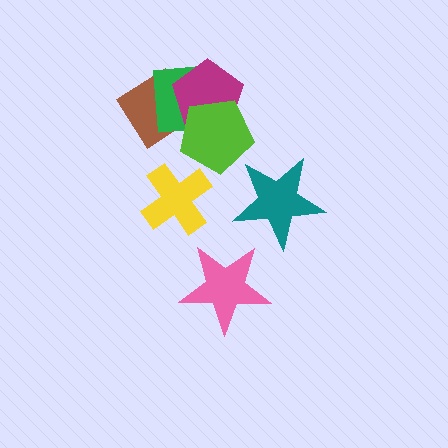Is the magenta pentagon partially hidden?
Yes, it is partially covered by another shape.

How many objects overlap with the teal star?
0 objects overlap with the teal star.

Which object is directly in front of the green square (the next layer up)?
The magenta pentagon is directly in front of the green square.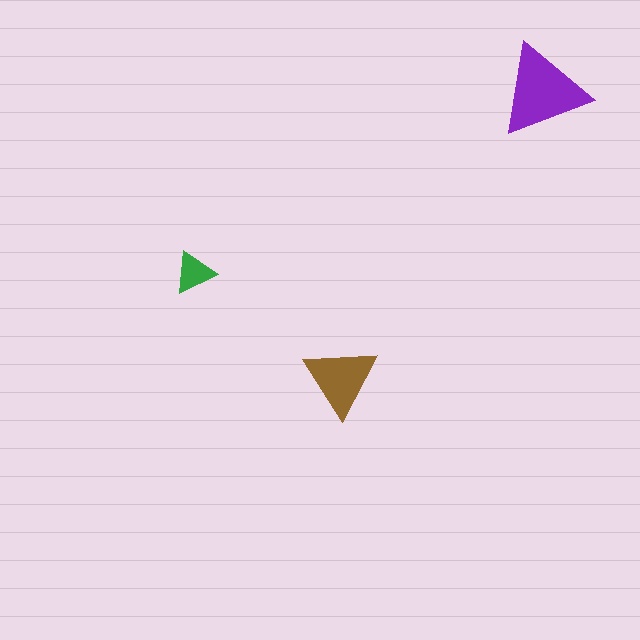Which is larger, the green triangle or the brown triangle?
The brown one.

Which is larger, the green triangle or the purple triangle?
The purple one.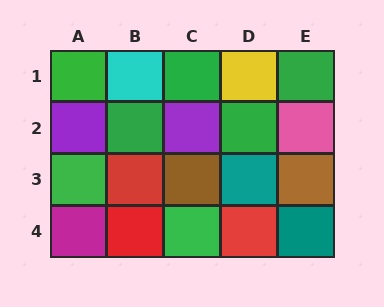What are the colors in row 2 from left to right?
Purple, green, purple, green, pink.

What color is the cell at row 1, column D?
Yellow.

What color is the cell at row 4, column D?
Red.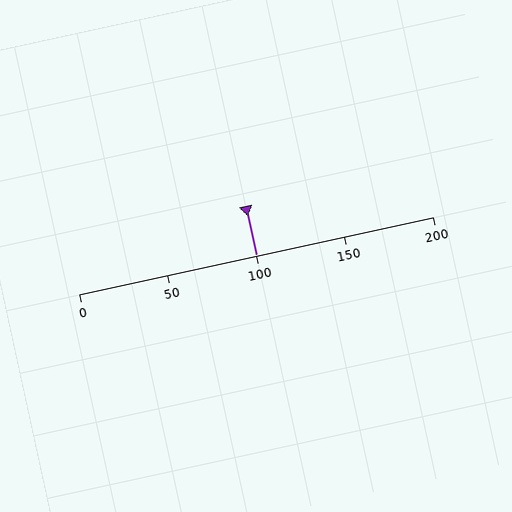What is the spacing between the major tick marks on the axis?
The major ticks are spaced 50 apart.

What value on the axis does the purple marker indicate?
The marker indicates approximately 100.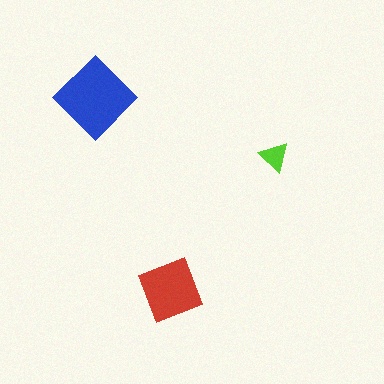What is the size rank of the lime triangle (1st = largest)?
3rd.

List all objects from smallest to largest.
The lime triangle, the red square, the blue diamond.